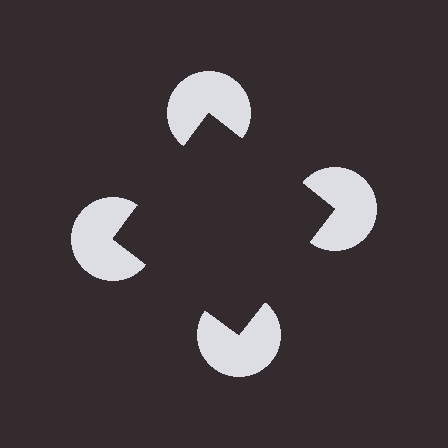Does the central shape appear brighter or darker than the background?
It typically appears slightly darker than the background, even though no actual brightness change is drawn.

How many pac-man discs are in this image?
There are 4 — one at each vertex of the illusory square.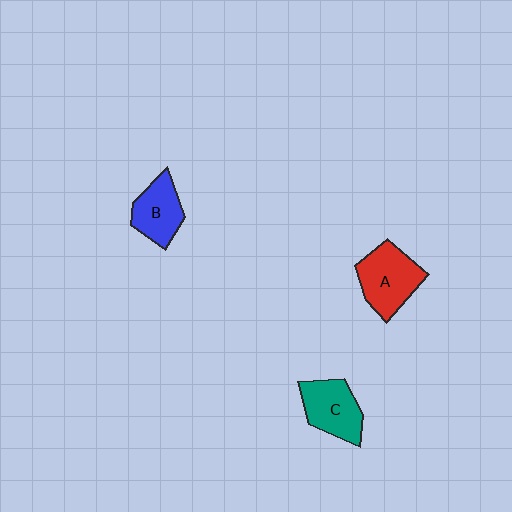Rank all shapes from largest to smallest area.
From largest to smallest: A (red), C (teal), B (blue).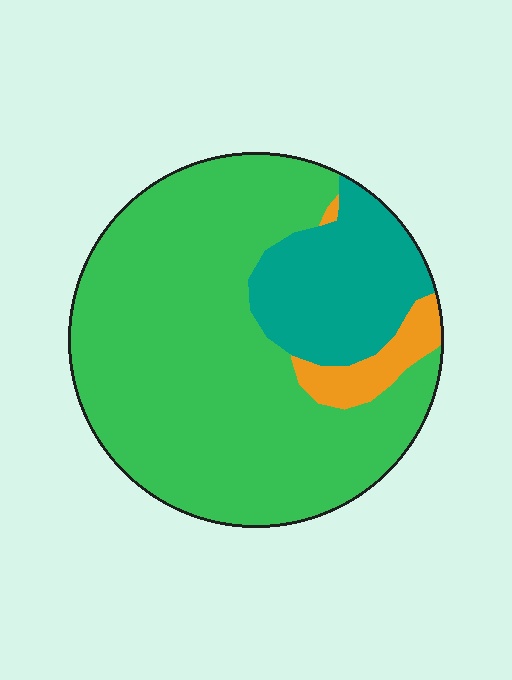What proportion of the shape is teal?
Teal covers about 20% of the shape.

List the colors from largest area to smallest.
From largest to smallest: green, teal, orange.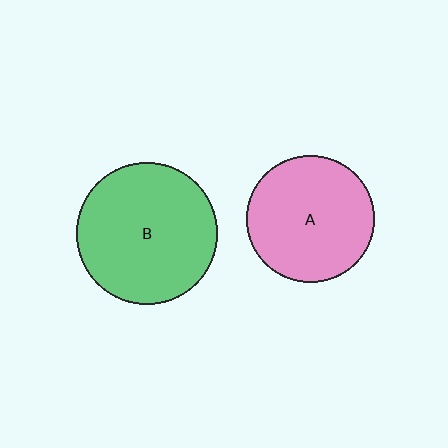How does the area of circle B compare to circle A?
Approximately 1.2 times.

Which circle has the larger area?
Circle B (green).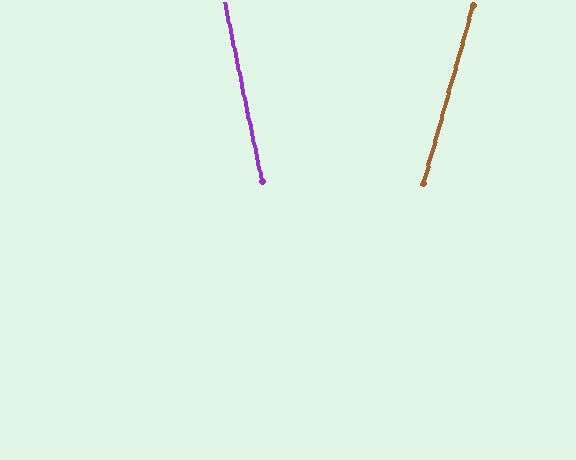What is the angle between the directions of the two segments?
Approximately 27 degrees.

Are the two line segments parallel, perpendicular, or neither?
Neither parallel nor perpendicular — they differ by about 27°.